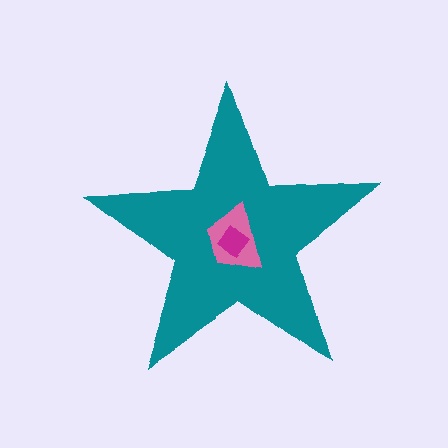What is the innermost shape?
The magenta diamond.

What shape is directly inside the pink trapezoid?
The magenta diamond.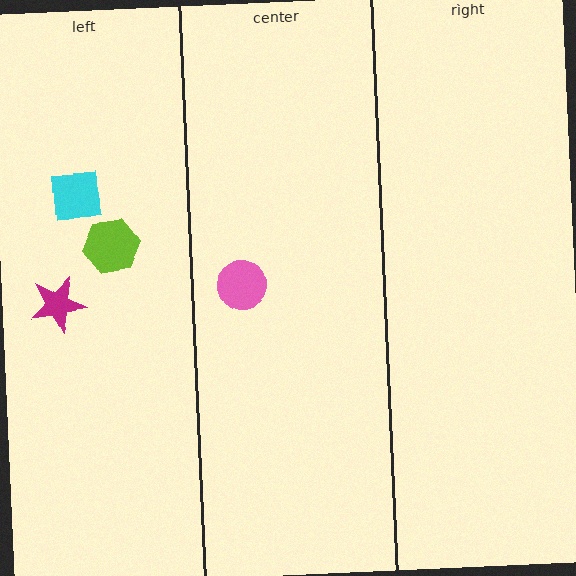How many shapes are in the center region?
1.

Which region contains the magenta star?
The left region.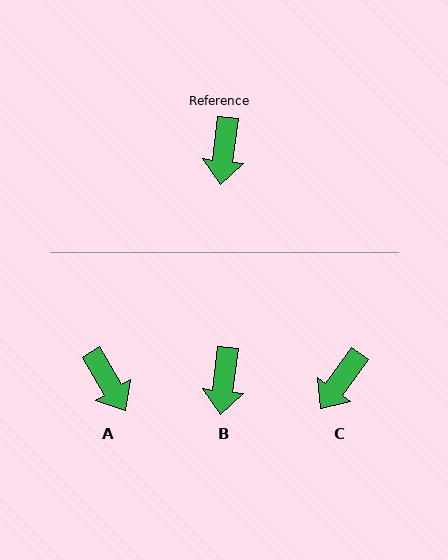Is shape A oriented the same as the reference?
No, it is off by about 37 degrees.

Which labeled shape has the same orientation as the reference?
B.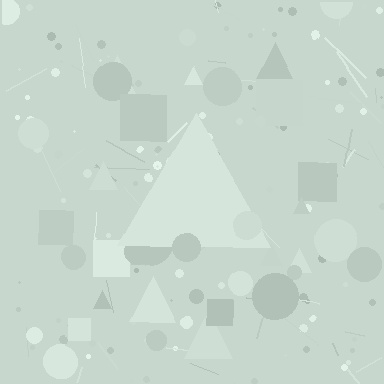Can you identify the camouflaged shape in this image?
The camouflaged shape is a triangle.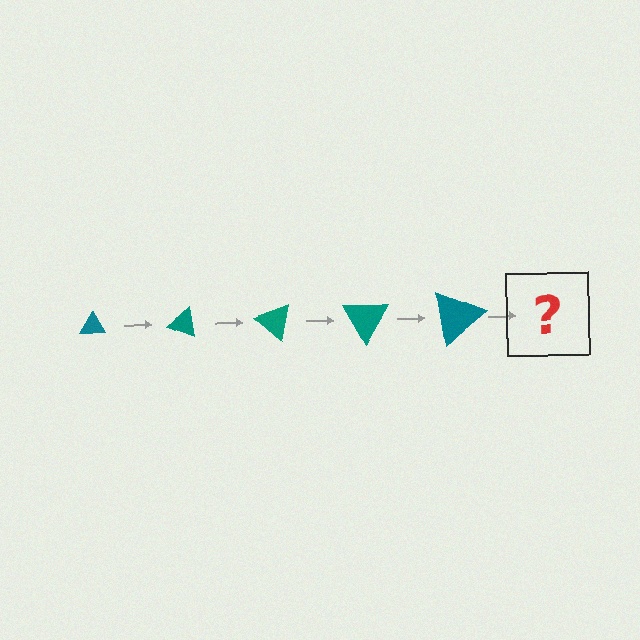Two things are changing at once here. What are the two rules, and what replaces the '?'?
The two rules are that the triangle grows larger each step and it rotates 20 degrees each step. The '?' should be a triangle, larger than the previous one and rotated 100 degrees from the start.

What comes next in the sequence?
The next element should be a triangle, larger than the previous one and rotated 100 degrees from the start.